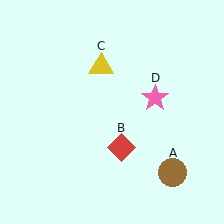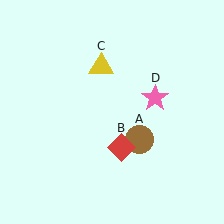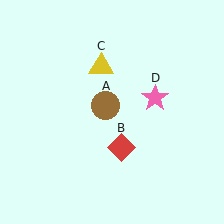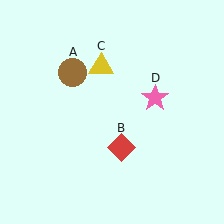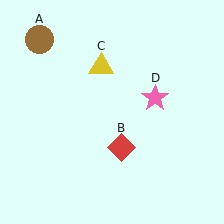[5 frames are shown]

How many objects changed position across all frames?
1 object changed position: brown circle (object A).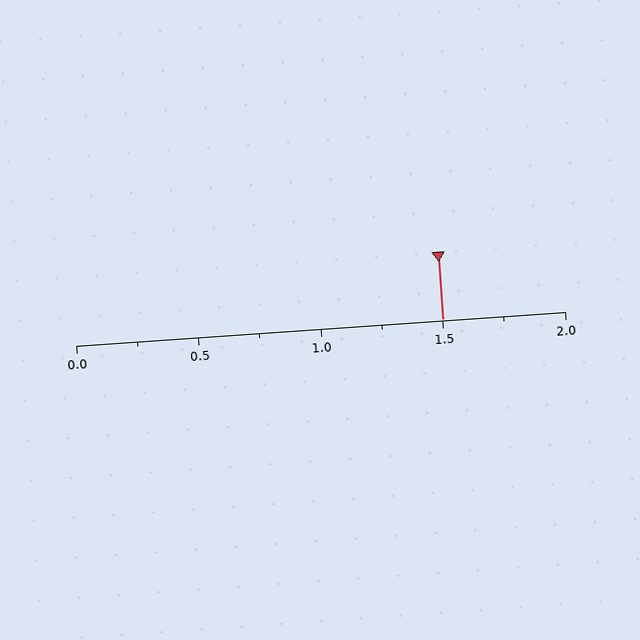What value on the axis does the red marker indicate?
The marker indicates approximately 1.5.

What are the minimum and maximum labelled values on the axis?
The axis runs from 0.0 to 2.0.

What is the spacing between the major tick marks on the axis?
The major ticks are spaced 0.5 apart.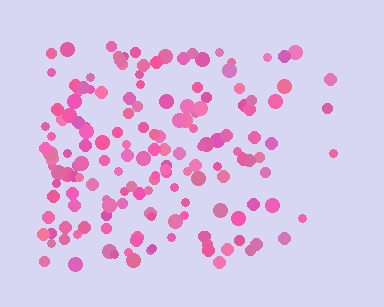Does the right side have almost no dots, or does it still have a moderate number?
Still a moderate number, just noticeably fewer than the left.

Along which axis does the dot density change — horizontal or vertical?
Horizontal.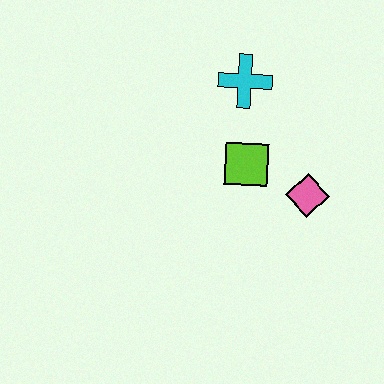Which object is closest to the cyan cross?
The lime square is closest to the cyan cross.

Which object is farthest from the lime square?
The cyan cross is farthest from the lime square.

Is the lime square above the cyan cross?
No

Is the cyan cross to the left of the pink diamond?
Yes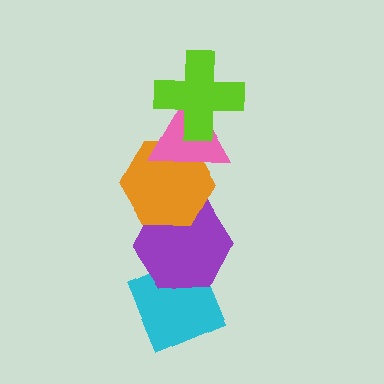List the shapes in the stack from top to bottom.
From top to bottom: the lime cross, the pink triangle, the orange hexagon, the purple hexagon, the cyan diamond.